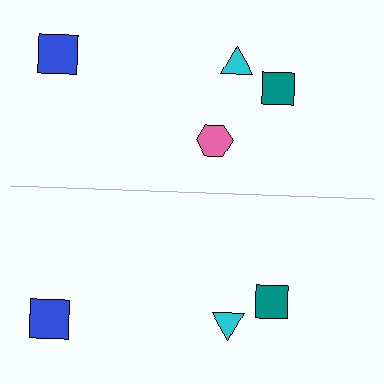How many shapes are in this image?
There are 7 shapes in this image.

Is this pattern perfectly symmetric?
No, the pattern is not perfectly symmetric. A pink hexagon is missing from the bottom side.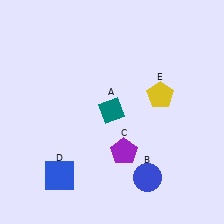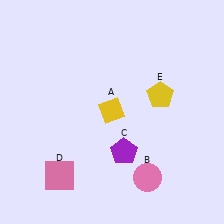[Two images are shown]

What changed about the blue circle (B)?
In Image 1, B is blue. In Image 2, it changed to pink.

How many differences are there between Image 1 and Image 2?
There are 3 differences between the two images.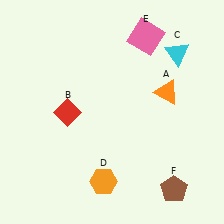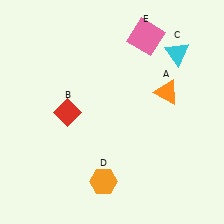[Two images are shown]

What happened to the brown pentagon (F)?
The brown pentagon (F) was removed in Image 2. It was in the bottom-right area of Image 1.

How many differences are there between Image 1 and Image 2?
There is 1 difference between the two images.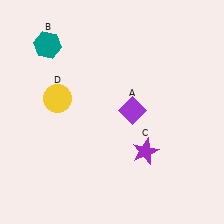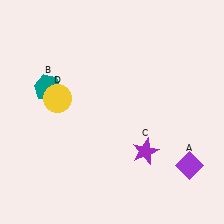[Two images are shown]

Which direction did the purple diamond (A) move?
The purple diamond (A) moved right.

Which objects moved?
The objects that moved are: the purple diamond (A), the teal hexagon (B).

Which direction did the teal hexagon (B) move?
The teal hexagon (B) moved down.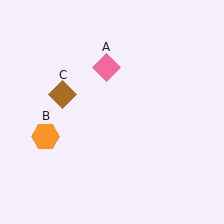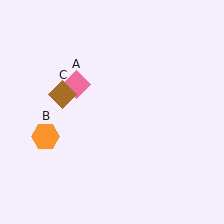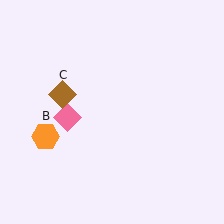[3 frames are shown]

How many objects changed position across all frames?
1 object changed position: pink diamond (object A).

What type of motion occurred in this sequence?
The pink diamond (object A) rotated counterclockwise around the center of the scene.